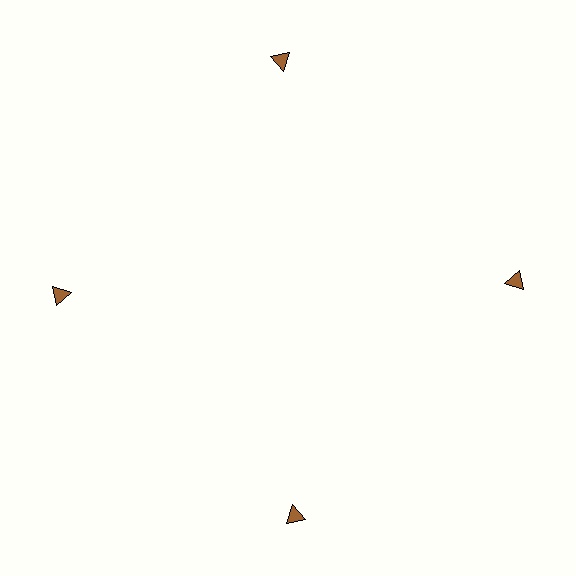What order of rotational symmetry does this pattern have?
This pattern has 4-fold rotational symmetry.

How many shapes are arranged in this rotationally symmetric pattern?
There are 4 shapes, arranged in 4 groups of 1.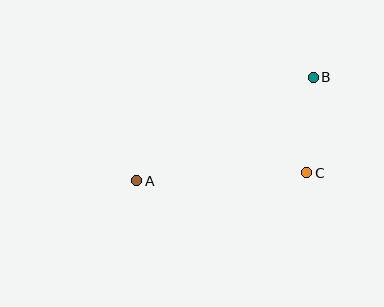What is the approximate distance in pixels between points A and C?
The distance between A and C is approximately 170 pixels.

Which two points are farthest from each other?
Points A and B are farthest from each other.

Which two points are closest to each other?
Points B and C are closest to each other.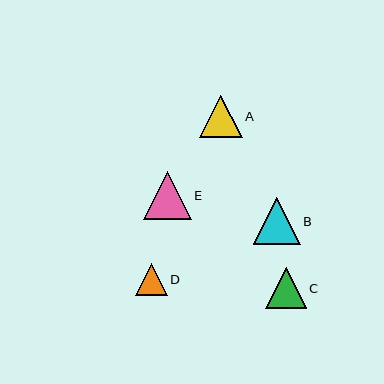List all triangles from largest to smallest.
From largest to smallest: E, B, A, C, D.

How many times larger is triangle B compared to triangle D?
Triangle B is approximately 1.5 times the size of triangle D.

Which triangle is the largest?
Triangle E is the largest with a size of approximately 47 pixels.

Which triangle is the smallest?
Triangle D is the smallest with a size of approximately 32 pixels.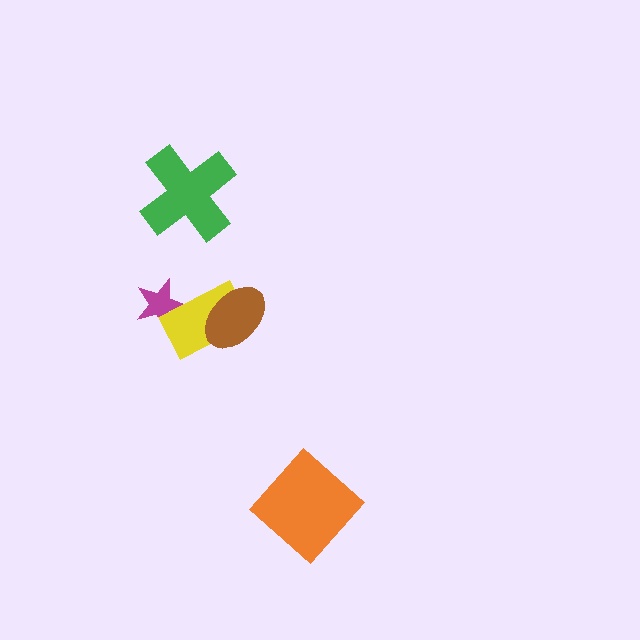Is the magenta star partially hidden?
Yes, it is partially covered by another shape.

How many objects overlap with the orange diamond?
0 objects overlap with the orange diamond.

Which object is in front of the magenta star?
The yellow rectangle is in front of the magenta star.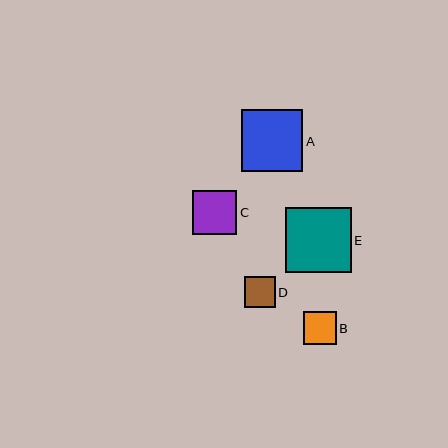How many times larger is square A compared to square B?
Square A is approximately 1.9 times the size of square B.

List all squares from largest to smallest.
From largest to smallest: E, A, C, B, D.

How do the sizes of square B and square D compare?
Square B and square D are approximately the same size.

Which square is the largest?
Square E is the largest with a size of approximately 65 pixels.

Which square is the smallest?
Square D is the smallest with a size of approximately 31 pixels.